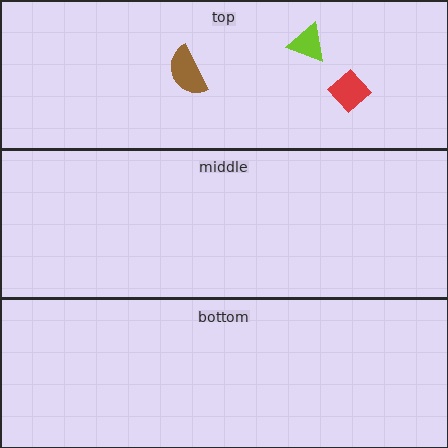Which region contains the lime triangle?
The top region.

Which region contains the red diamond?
The top region.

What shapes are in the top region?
The brown semicircle, the lime triangle, the red diamond.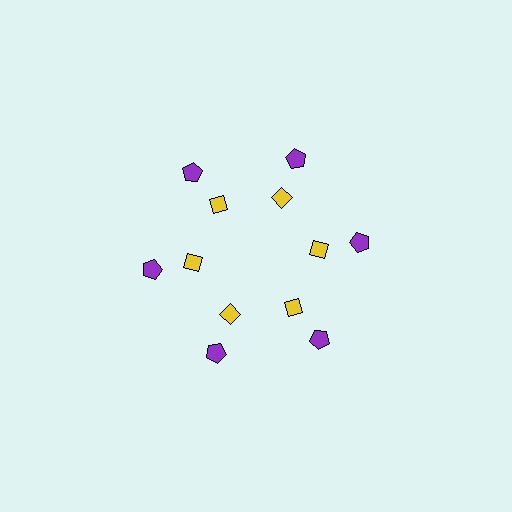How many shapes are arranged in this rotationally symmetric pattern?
There are 12 shapes, arranged in 6 groups of 2.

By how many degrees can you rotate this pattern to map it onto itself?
The pattern maps onto itself every 60 degrees of rotation.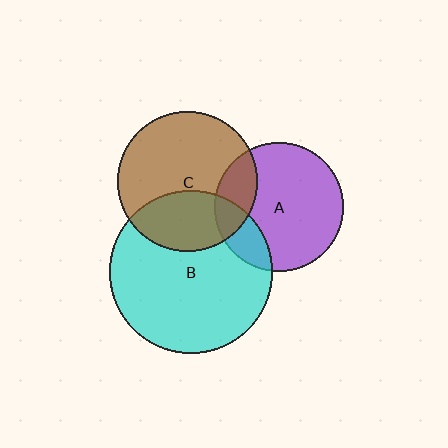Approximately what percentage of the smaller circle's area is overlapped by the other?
Approximately 20%.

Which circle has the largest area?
Circle B (cyan).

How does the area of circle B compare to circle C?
Approximately 1.3 times.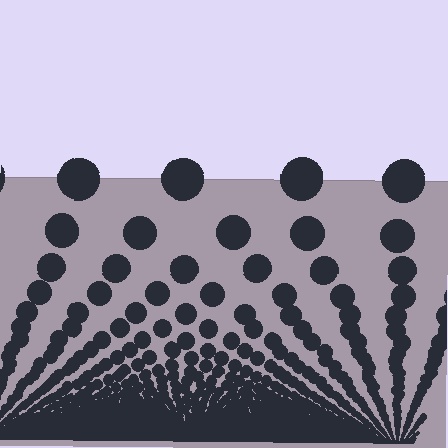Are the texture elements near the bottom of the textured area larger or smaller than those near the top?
Smaller. The gradient is inverted — elements near the bottom are smaller and denser.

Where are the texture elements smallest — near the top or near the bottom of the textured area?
Near the bottom.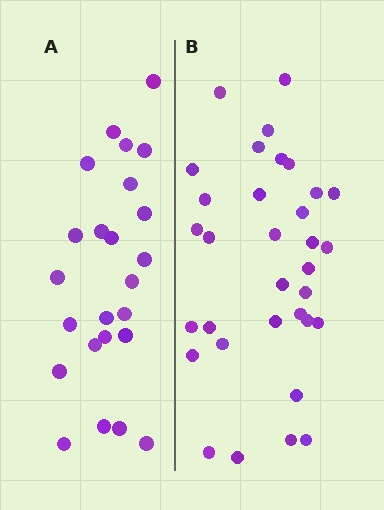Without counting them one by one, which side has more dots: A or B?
Region B (the right region) has more dots.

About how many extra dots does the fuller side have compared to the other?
Region B has roughly 8 or so more dots than region A.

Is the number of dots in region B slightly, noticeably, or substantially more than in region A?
Region B has noticeably more, but not dramatically so. The ratio is roughly 1.4 to 1.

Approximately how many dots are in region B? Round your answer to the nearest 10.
About 30 dots. (The exact count is 33, which rounds to 30.)